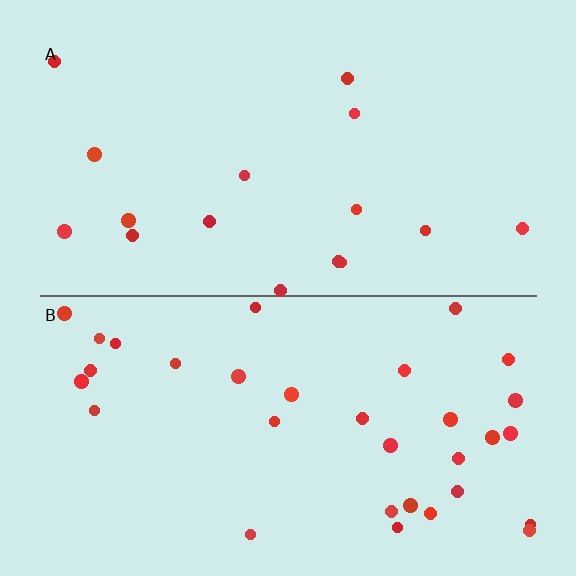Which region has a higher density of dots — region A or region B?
B (the bottom).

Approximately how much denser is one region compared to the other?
Approximately 2.1× — region B over region A.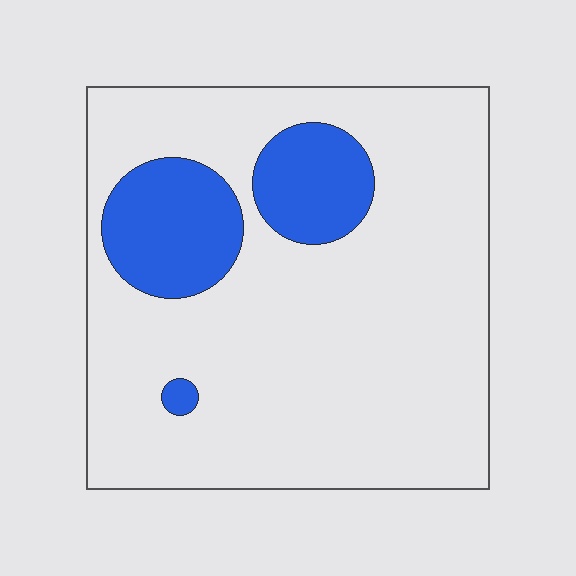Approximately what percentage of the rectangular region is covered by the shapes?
Approximately 20%.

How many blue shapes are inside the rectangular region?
3.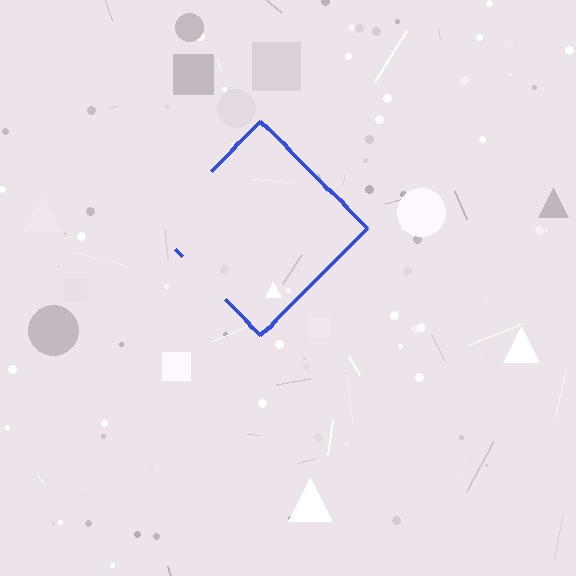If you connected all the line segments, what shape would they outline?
They would outline a diamond.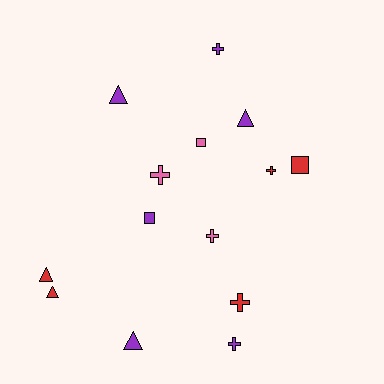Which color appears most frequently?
Purple, with 6 objects.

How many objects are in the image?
There are 14 objects.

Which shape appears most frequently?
Cross, with 6 objects.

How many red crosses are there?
There are 2 red crosses.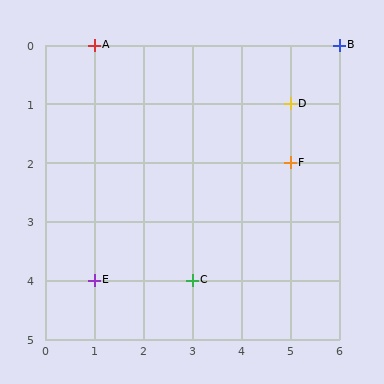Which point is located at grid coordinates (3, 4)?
Point C is at (3, 4).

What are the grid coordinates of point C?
Point C is at grid coordinates (3, 4).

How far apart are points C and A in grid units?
Points C and A are 2 columns and 4 rows apart (about 4.5 grid units diagonally).